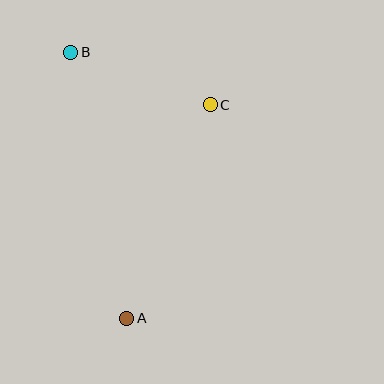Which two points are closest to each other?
Points B and C are closest to each other.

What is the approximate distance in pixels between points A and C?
The distance between A and C is approximately 230 pixels.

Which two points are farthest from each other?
Points A and B are farthest from each other.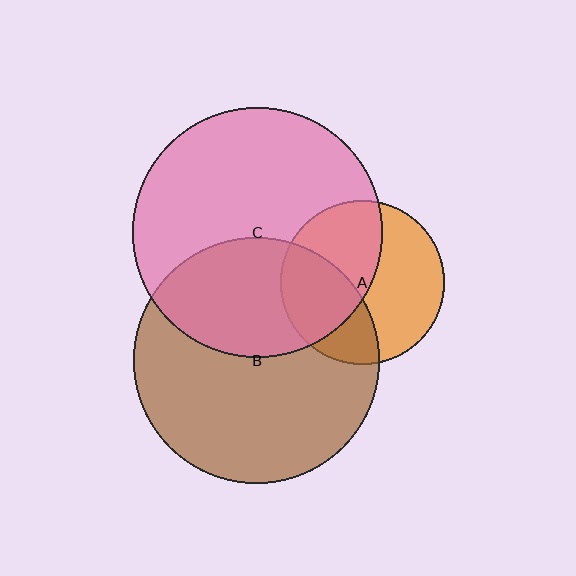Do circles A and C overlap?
Yes.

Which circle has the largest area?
Circle C (pink).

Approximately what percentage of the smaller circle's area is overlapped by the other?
Approximately 50%.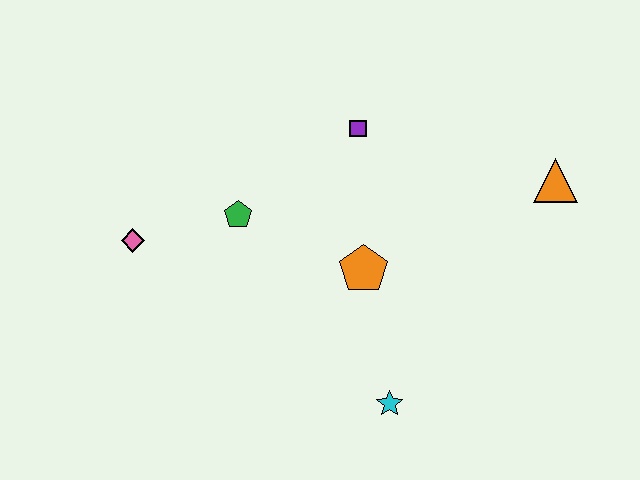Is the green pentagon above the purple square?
No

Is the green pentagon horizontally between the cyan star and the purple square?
No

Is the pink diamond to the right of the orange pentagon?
No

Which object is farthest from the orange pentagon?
The pink diamond is farthest from the orange pentagon.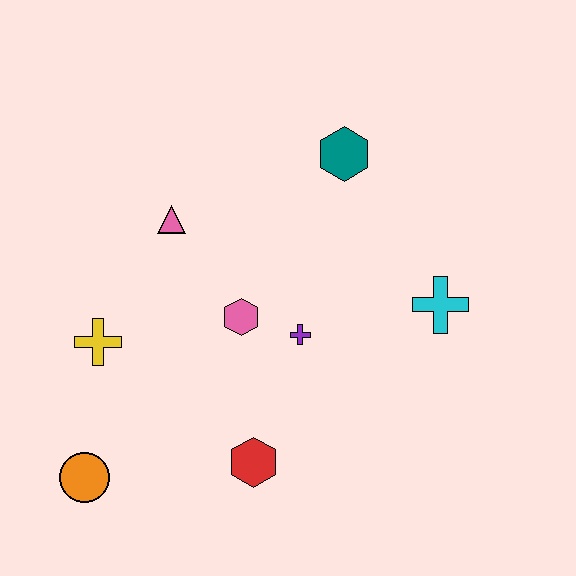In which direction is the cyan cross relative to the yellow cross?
The cyan cross is to the right of the yellow cross.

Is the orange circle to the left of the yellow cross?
Yes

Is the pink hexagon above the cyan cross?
No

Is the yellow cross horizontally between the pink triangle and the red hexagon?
No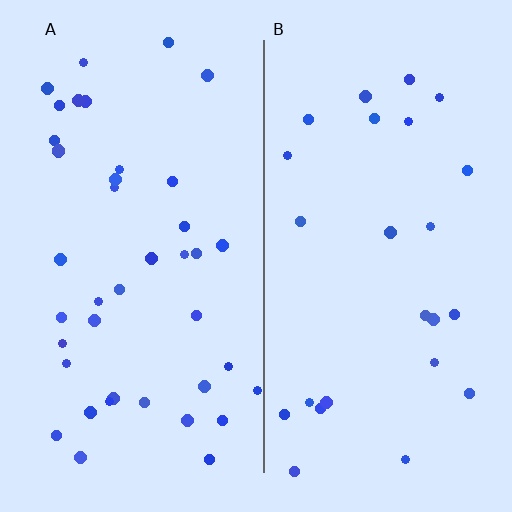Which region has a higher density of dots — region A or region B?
A (the left).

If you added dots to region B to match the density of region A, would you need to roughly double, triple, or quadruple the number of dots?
Approximately double.